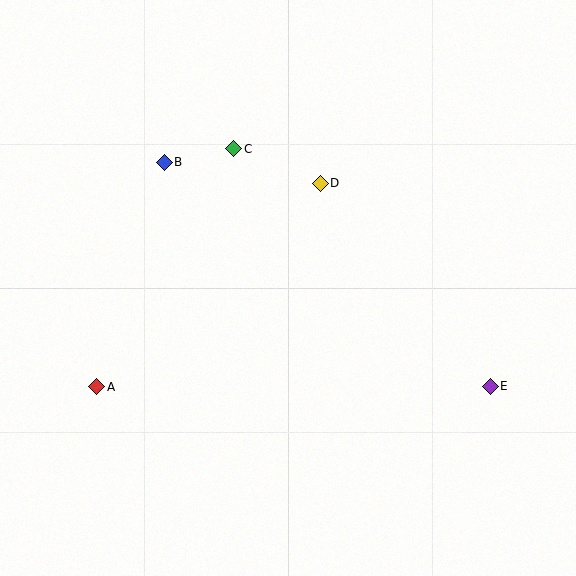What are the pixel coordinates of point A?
Point A is at (97, 387).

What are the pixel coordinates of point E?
Point E is at (490, 386).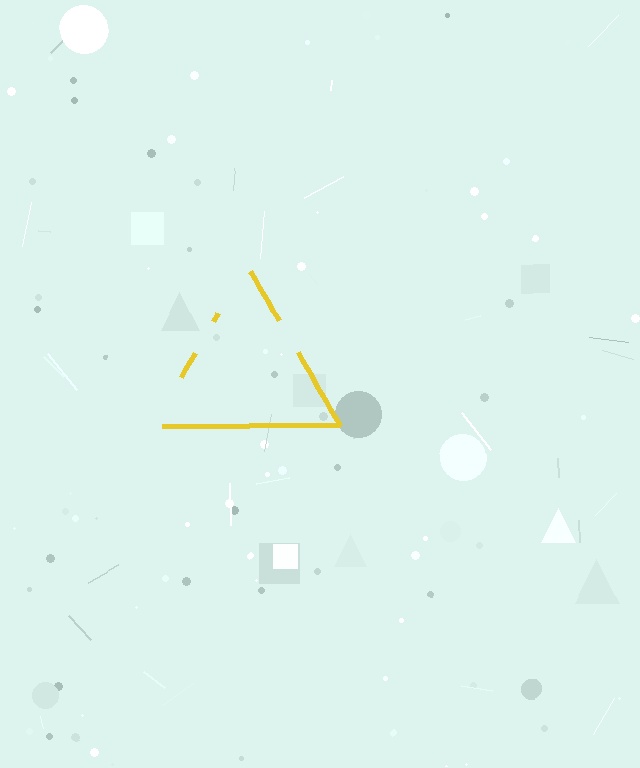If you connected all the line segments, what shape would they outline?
They would outline a triangle.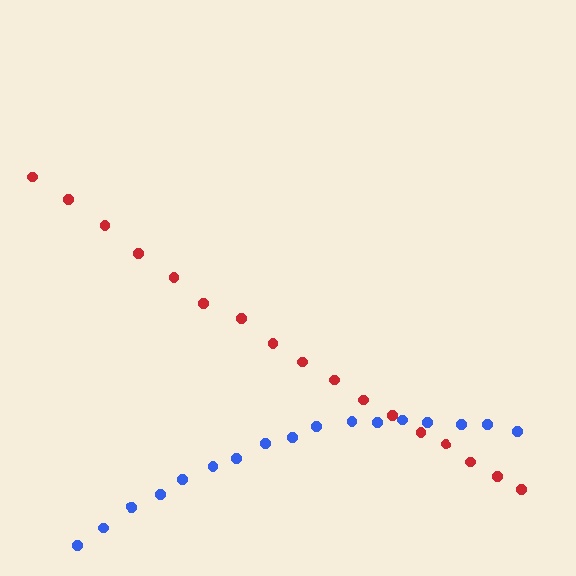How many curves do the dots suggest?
There are 2 distinct paths.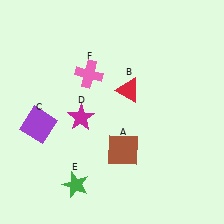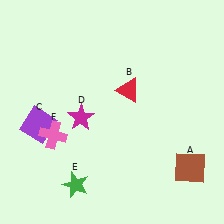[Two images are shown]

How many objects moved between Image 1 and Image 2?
2 objects moved between the two images.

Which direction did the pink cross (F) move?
The pink cross (F) moved down.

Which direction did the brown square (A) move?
The brown square (A) moved right.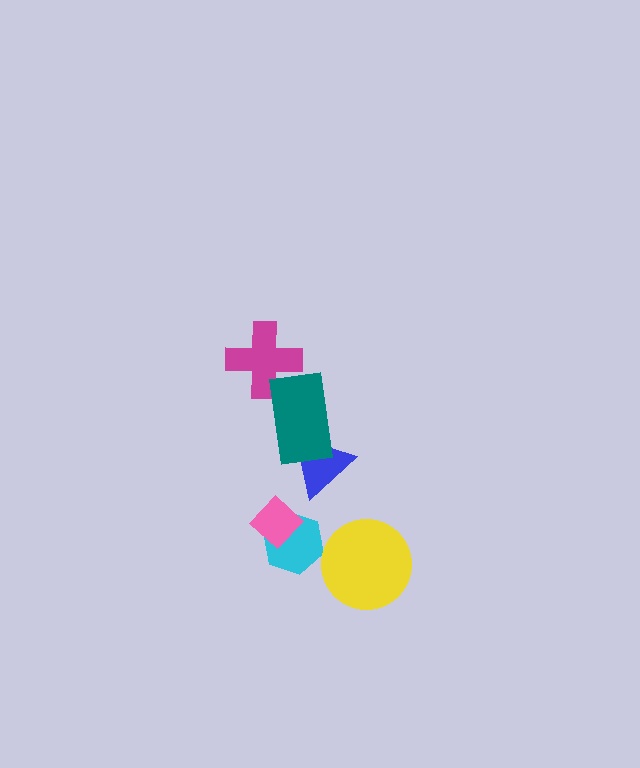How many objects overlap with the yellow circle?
0 objects overlap with the yellow circle.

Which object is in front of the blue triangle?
The teal rectangle is in front of the blue triangle.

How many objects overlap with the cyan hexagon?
1 object overlaps with the cyan hexagon.